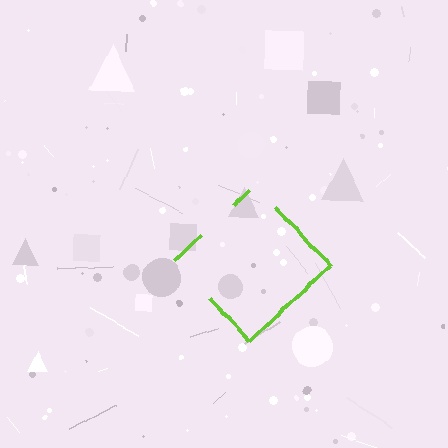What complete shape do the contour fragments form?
The contour fragments form a diamond.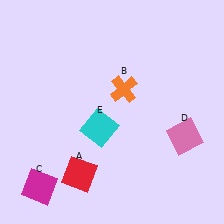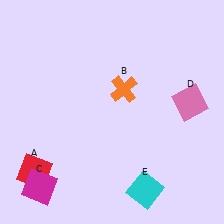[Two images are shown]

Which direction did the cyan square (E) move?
The cyan square (E) moved down.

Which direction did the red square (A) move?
The red square (A) moved left.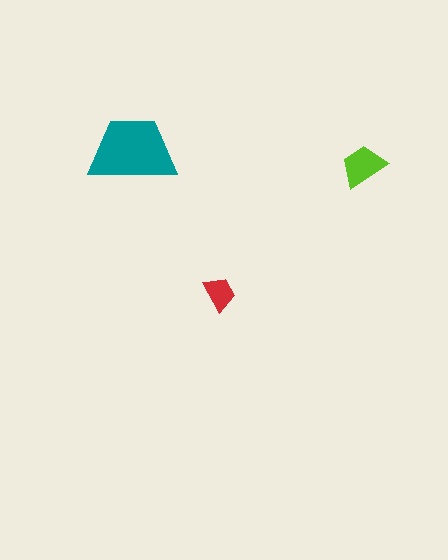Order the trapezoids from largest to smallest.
the teal one, the lime one, the red one.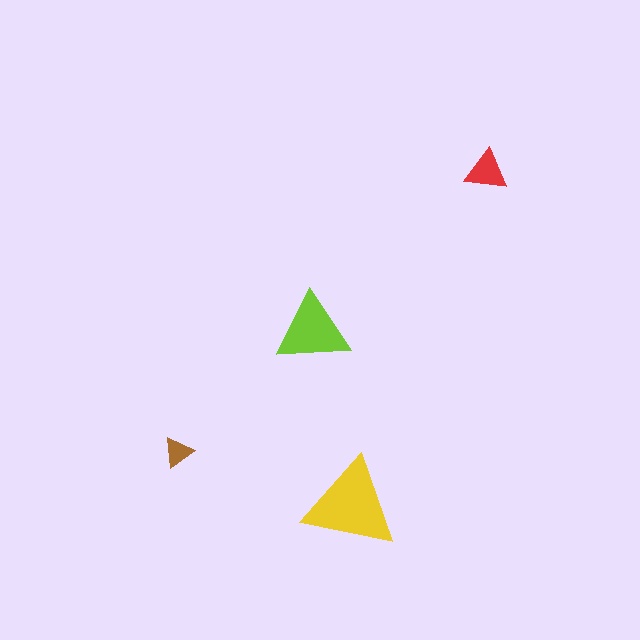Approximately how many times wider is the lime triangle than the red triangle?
About 1.5 times wider.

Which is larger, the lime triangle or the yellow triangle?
The yellow one.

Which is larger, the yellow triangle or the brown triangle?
The yellow one.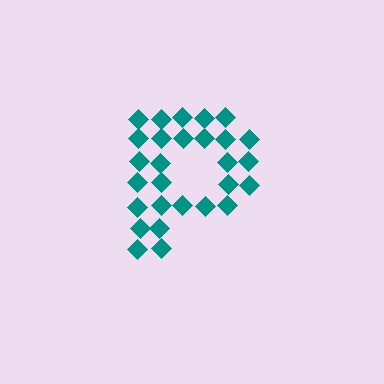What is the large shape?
The large shape is the letter P.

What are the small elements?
The small elements are diamonds.